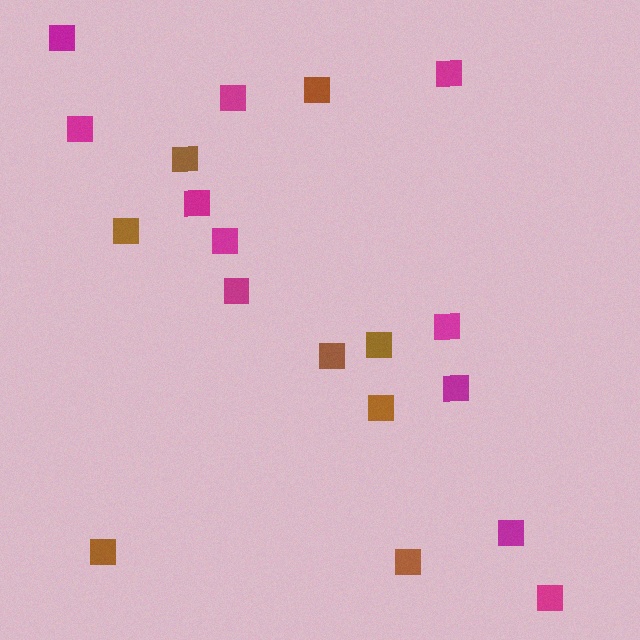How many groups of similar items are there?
There are 2 groups: one group of brown squares (8) and one group of magenta squares (11).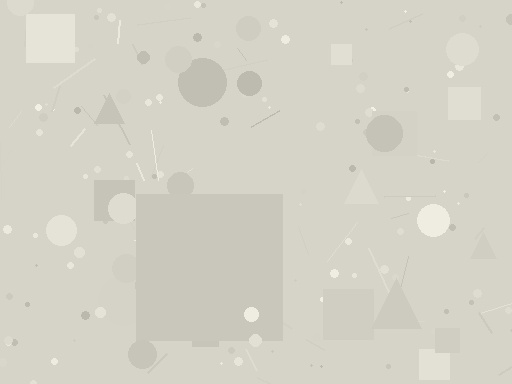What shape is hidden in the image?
A square is hidden in the image.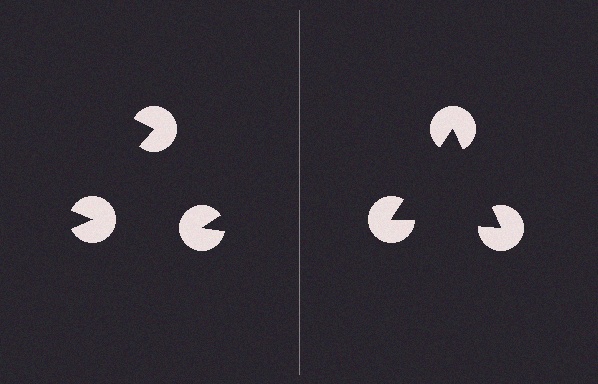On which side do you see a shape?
An illusory triangle appears on the right side. On the left side the wedge cuts are rotated, so no coherent shape forms.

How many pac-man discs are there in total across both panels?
6 — 3 on each side.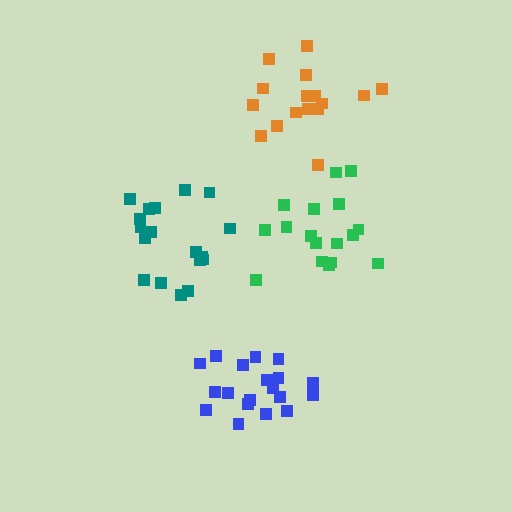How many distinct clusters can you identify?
There are 4 distinct clusters.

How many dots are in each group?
Group 1: 19 dots, Group 2: 17 dots, Group 3: 18 dots, Group 4: 16 dots (70 total).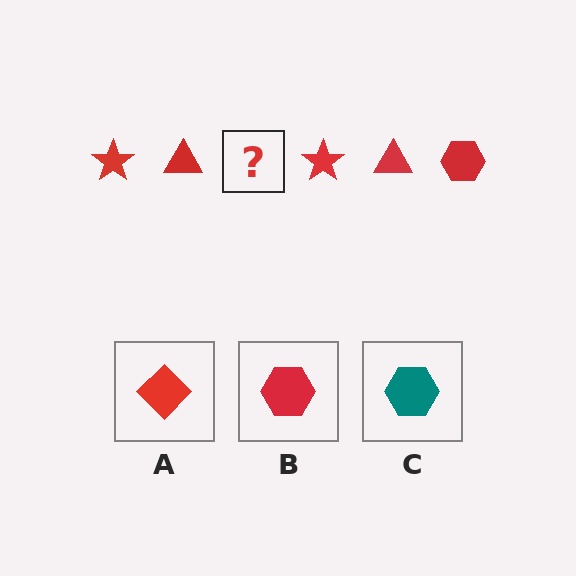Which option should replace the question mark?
Option B.